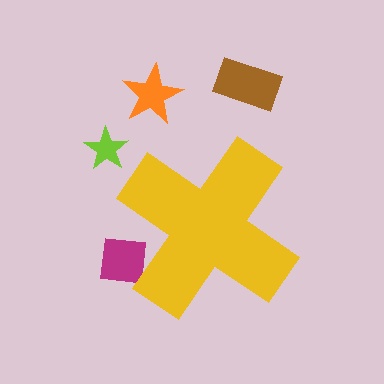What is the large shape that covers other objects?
A yellow cross.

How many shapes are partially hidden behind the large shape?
1 shape is partially hidden.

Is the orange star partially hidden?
No, the orange star is fully visible.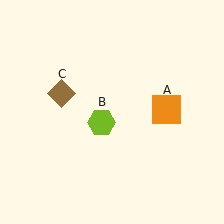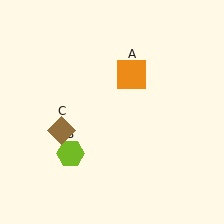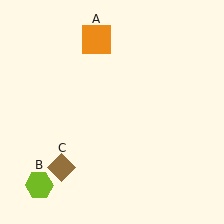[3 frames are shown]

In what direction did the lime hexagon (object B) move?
The lime hexagon (object B) moved down and to the left.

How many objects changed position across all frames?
3 objects changed position: orange square (object A), lime hexagon (object B), brown diamond (object C).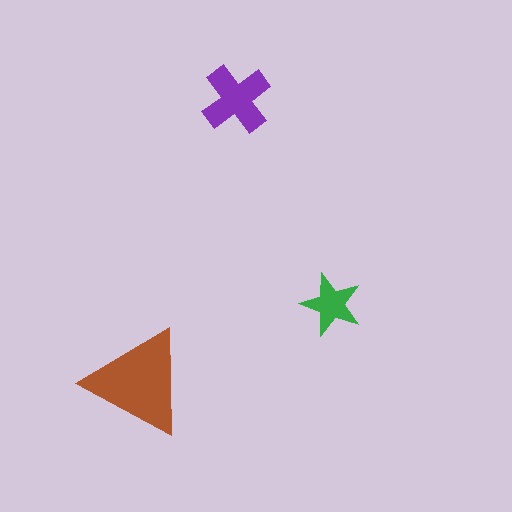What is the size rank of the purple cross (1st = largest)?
2nd.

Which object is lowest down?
The brown triangle is bottommost.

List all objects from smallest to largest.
The green star, the purple cross, the brown triangle.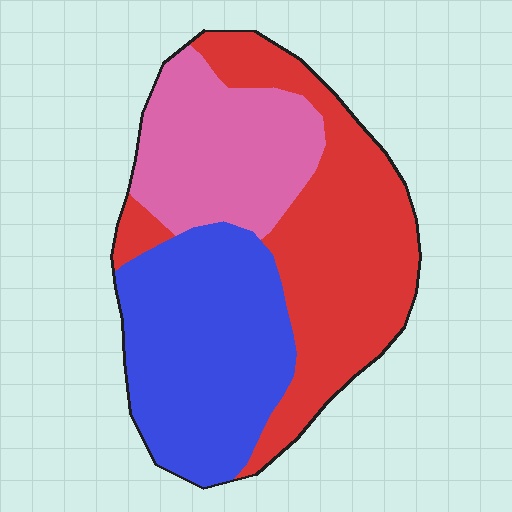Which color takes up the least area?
Pink, at roughly 25%.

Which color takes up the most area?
Red, at roughly 40%.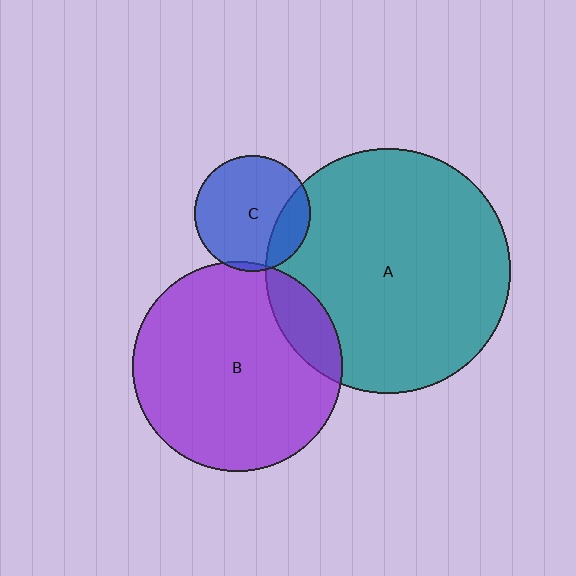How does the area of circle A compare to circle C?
Approximately 4.4 times.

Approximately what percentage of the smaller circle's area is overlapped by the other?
Approximately 15%.